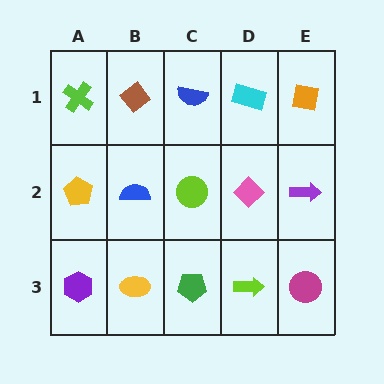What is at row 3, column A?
A purple hexagon.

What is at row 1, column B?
A brown diamond.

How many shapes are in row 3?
5 shapes.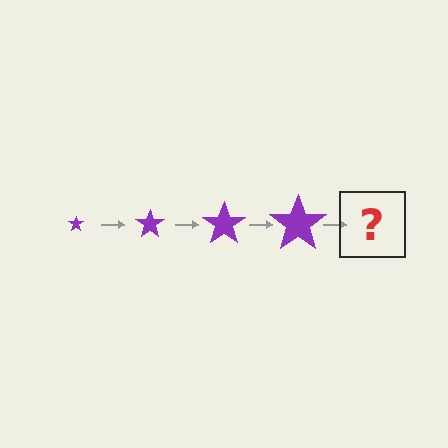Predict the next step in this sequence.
The next step is a purple star, larger than the previous one.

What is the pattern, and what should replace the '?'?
The pattern is that the star gets progressively larger each step. The '?' should be a purple star, larger than the previous one.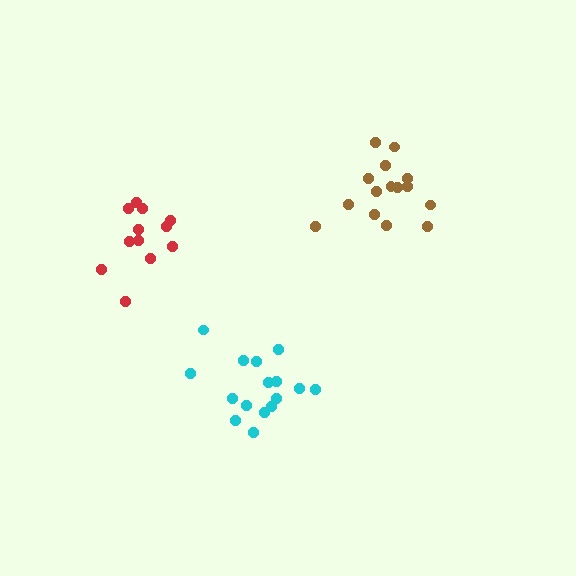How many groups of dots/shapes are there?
There are 3 groups.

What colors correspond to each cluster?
The clusters are colored: cyan, red, brown.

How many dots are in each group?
Group 1: 16 dots, Group 2: 12 dots, Group 3: 15 dots (43 total).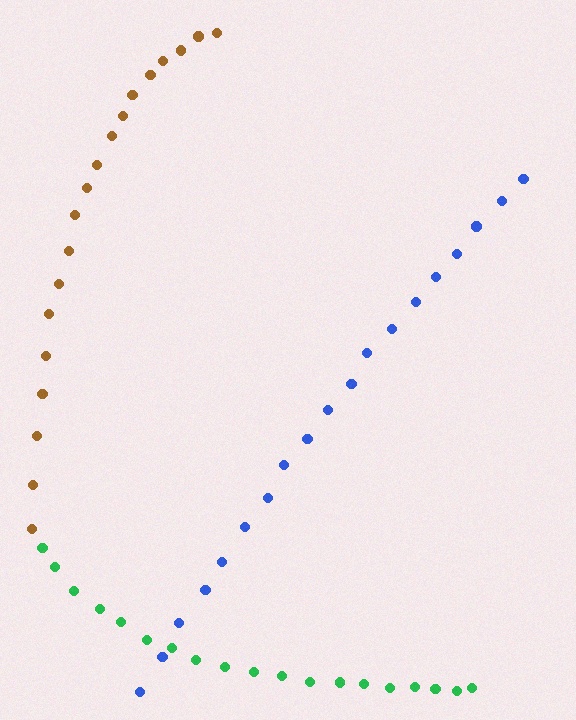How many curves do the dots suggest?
There are 3 distinct paths.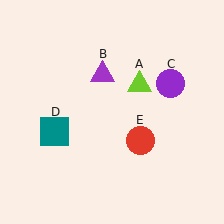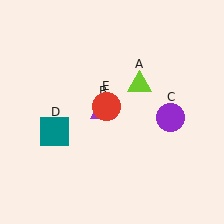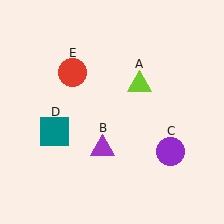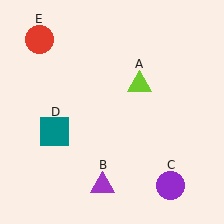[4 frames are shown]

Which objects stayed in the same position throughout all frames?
Lime triangle (object A) and teal square (object D) remained stationary.